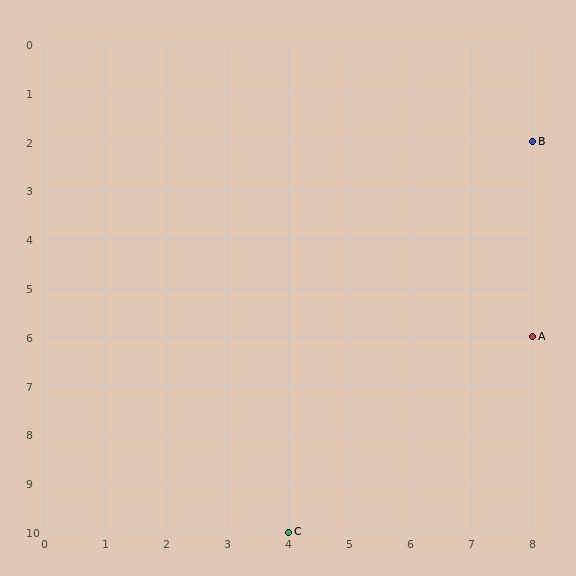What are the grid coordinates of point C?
Point C is at grid coordinates (4, 10).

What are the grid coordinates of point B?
Point B is at grid coordinates (8, 2).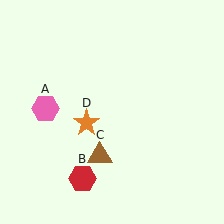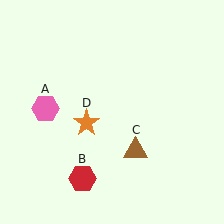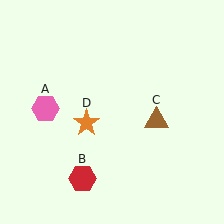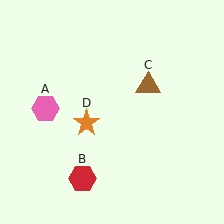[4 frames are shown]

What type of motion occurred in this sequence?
The brown triangle (object C) rotated counterclockwise around the center of the scene.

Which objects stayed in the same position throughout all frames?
Pink hexagon (object A) and red hexagon (object B) and orange star (object D) remained stationary.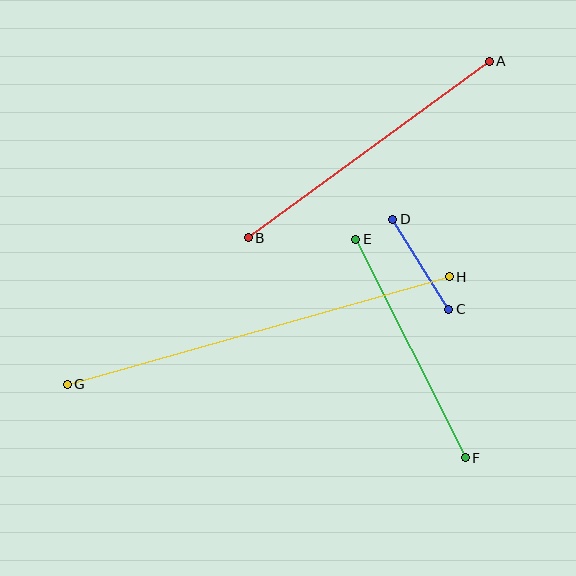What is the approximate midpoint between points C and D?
The midpoint is at approximately (421, 264) pixels.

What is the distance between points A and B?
The distance is approximately 299 pixels.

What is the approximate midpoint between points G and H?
The midpoint is at approximately (258, 331) pixels.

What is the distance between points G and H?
The distance is approximately 397 pixels.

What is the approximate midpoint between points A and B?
The midpoint is at approximately (369, 150) pixels.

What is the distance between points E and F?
The distance is approximately 245 pixels.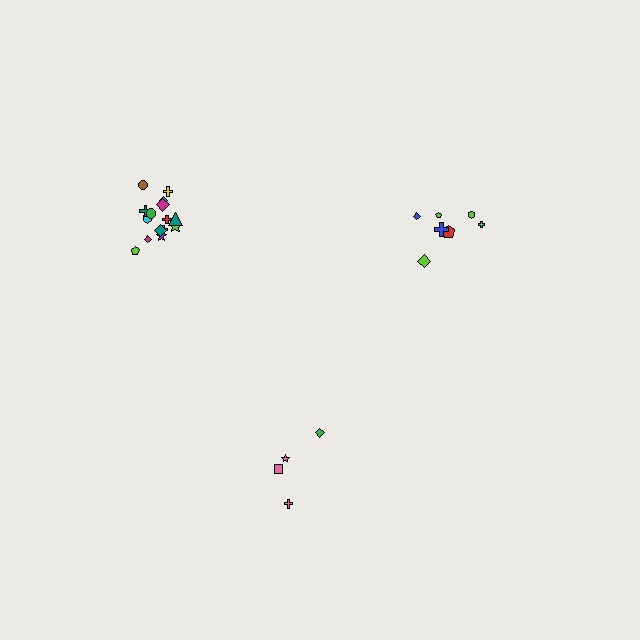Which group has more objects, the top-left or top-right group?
The top-left group.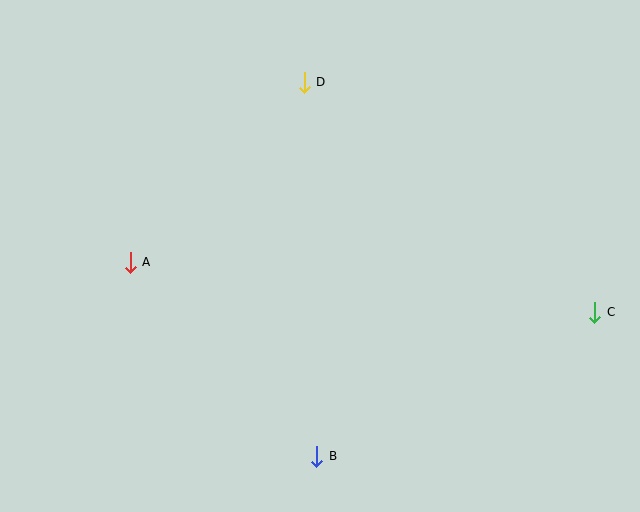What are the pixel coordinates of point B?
Point B is at (317, 456).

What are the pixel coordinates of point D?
Point D is at (304, 82).